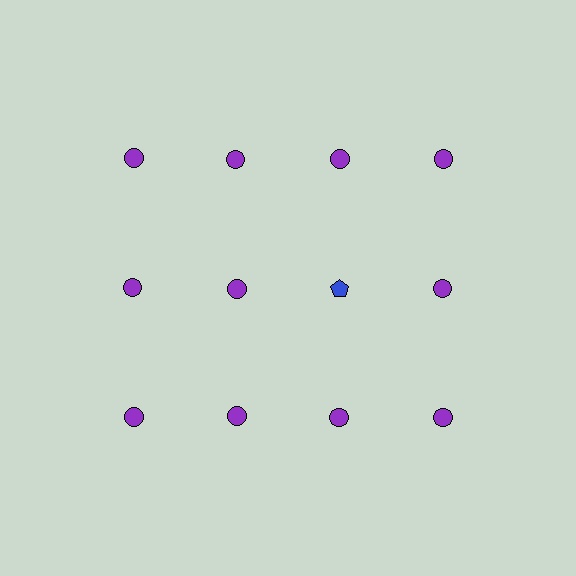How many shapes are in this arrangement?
There are 12 shapes arranged in a grid pattern.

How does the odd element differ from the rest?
It differs in both color (blue instead of purple) and shape (pentagon instead of circle).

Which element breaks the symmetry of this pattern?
The blue pentagon in the second row, center column breaks the symmetry. All other shapes are purple circles.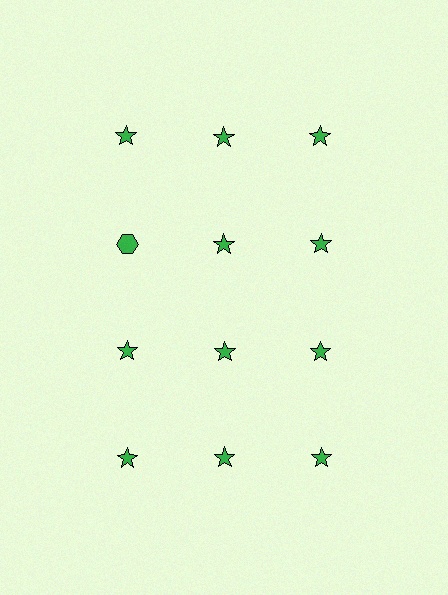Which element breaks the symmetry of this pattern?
The green hexagon in the second row, leftmost column breaks the symmetry. All other shapes are green stars.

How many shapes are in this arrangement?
There are 12 shapes arranged in a grid pattern.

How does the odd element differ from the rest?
It has a different shape: hexagon instead of star.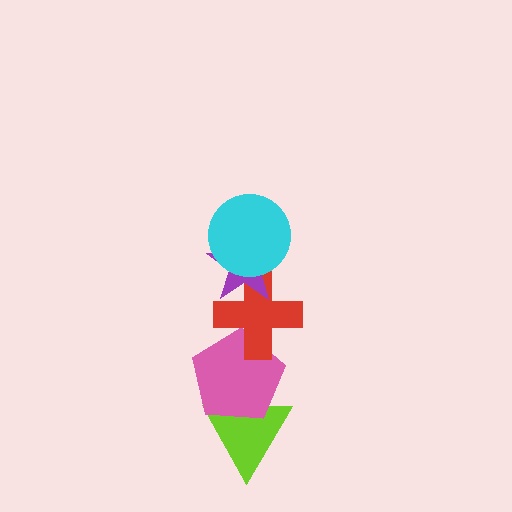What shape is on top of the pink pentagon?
The red cross is on top of the pink pentagon.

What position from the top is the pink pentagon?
The pink pentagon is 4th from the top.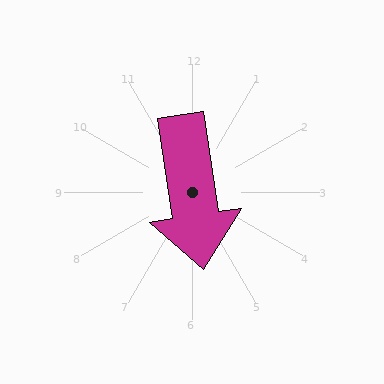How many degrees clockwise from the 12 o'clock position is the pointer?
Approximately 171 degrees.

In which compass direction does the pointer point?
South.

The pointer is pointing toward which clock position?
Roughly 6 o'clock.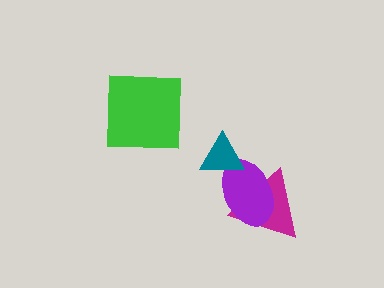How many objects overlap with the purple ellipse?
2 objects overlap with the purple ellipse.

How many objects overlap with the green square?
0 objects overlap with the green square.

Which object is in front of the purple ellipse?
The teal triangle is in front of the purple ellipse.